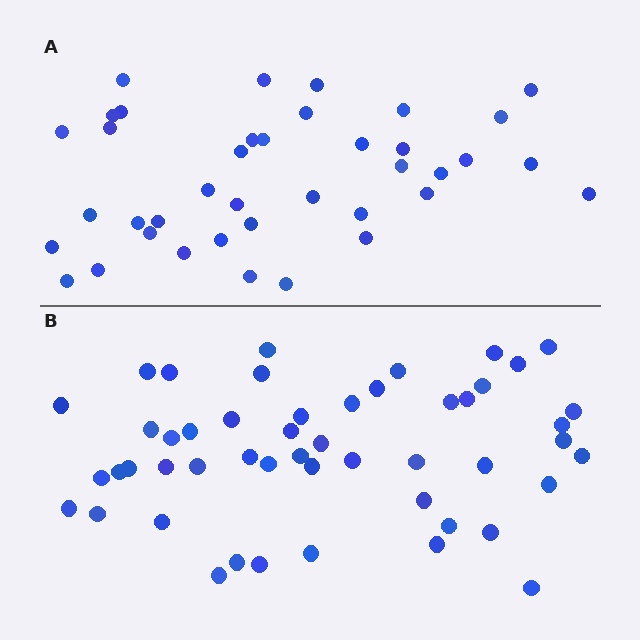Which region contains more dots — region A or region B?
Region B (the bottom region) has more dots.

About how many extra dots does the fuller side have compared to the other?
Region B has roughly 12 or so more dots than region A.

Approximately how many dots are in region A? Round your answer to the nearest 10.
About 40 dots. (The exact count is 39, which rounds to 40.)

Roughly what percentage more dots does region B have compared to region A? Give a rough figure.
About 30% more.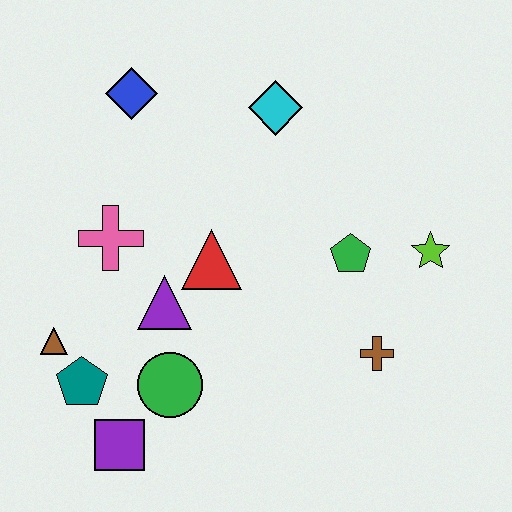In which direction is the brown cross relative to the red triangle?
The brown cross is to the right of the red triangle.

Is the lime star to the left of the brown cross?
No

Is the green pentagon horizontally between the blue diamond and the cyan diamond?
No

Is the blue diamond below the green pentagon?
No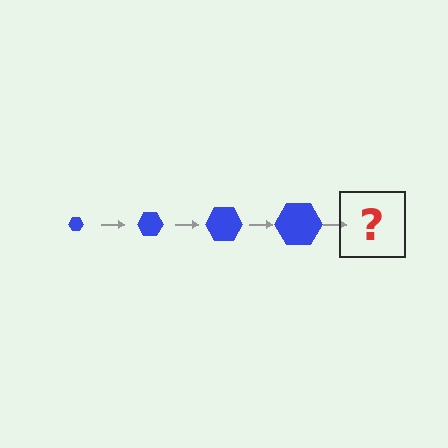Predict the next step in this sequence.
The next step is a blue hexagon, larger than the previous one.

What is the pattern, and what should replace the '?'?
The pattern is that the hexagon gets progressively larger each step. The '?' should be a blue hexagon, larger than the previous one.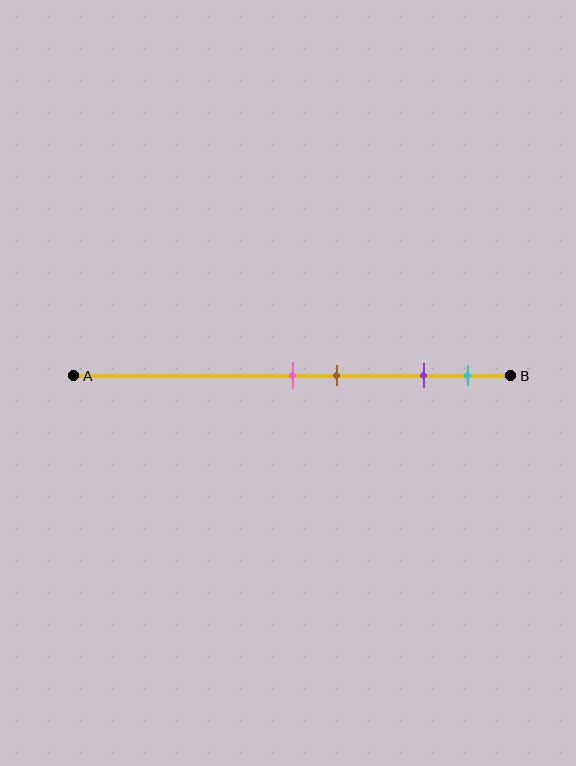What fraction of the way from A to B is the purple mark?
The purple mark is approximately 80% (0.8) of the way from A to B.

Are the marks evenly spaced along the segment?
No, the marks are not evenly spaced.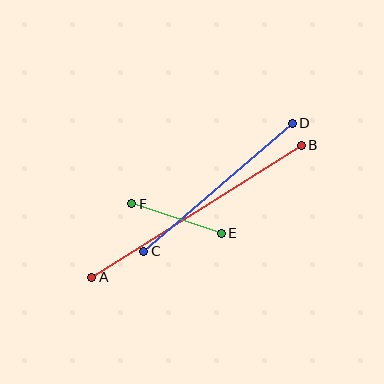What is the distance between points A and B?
The distance is approximately 248 pixels.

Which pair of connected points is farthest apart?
Points A and B are farthest apart.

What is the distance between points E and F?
The distance is approximately 94 pixels.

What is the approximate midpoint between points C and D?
The midpoint is at approximately (218, 187) pixels.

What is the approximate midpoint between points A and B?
The midpoint is at approximately (197, 211) pixels.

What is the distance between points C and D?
The distance is approximately 196 pixels.